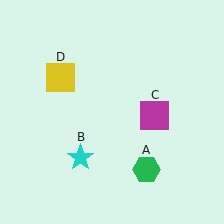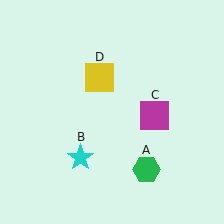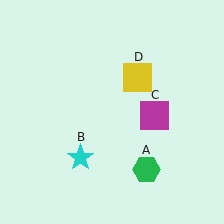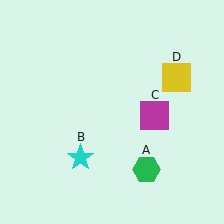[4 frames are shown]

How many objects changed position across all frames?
1 object changed position: yellow square (object D).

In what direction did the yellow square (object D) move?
The yellow square (object D) moved right.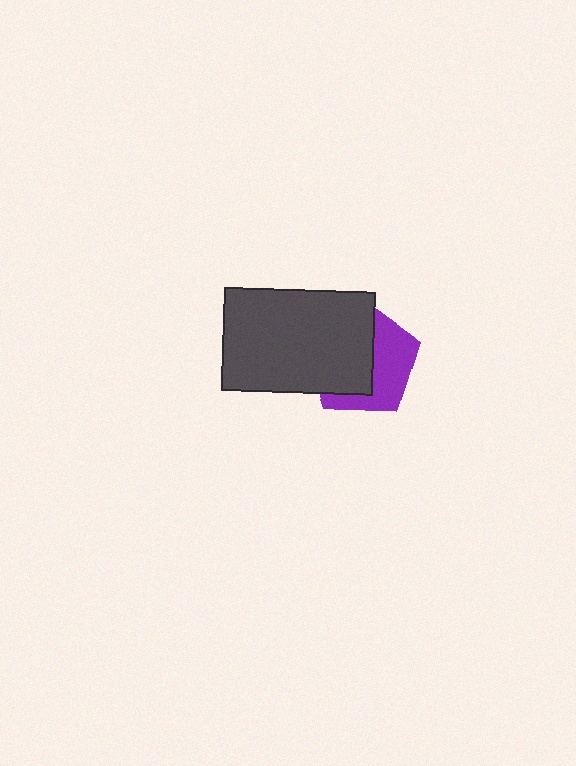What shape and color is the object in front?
The object in front is a dark gray rectangle.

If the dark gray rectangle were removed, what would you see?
You would see the complete purple pentagon.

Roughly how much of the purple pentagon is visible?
A small part of it is visible (roughly 43%).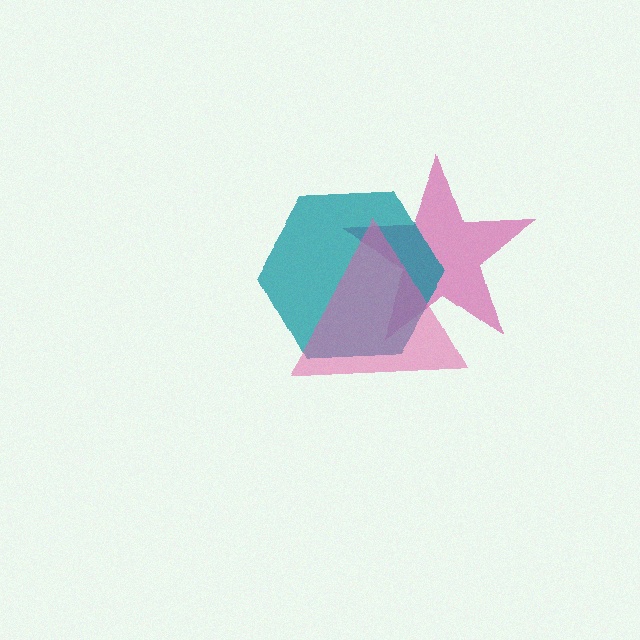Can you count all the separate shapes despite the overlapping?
Yes, there are 3 separate shapes.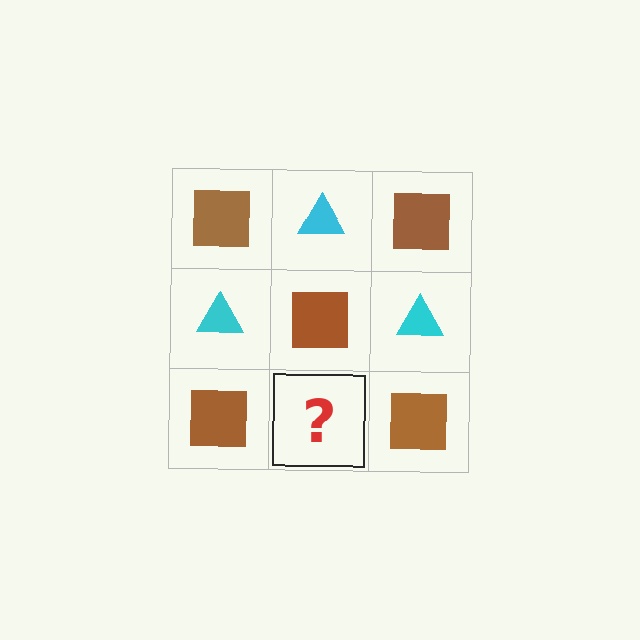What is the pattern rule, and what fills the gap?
The rule is that it alternates brown square and cyan triangle in a checkerboard pattern. The gap should be filled with a cyan triangle.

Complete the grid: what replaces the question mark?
The question mark should be replaced with a cyan triangle.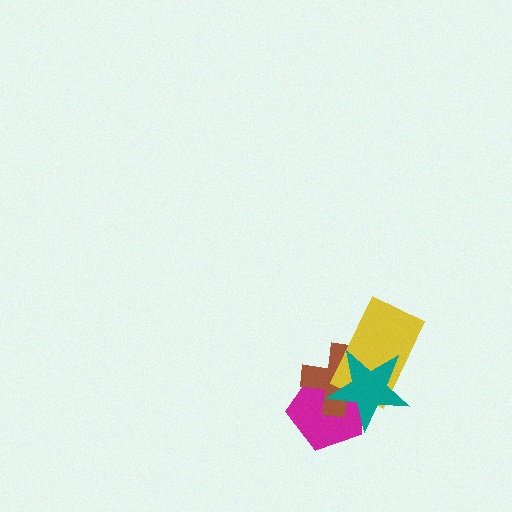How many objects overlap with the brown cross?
3 objects overlap with the brown cross.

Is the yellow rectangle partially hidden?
Yes, it is partially covered by another shape.